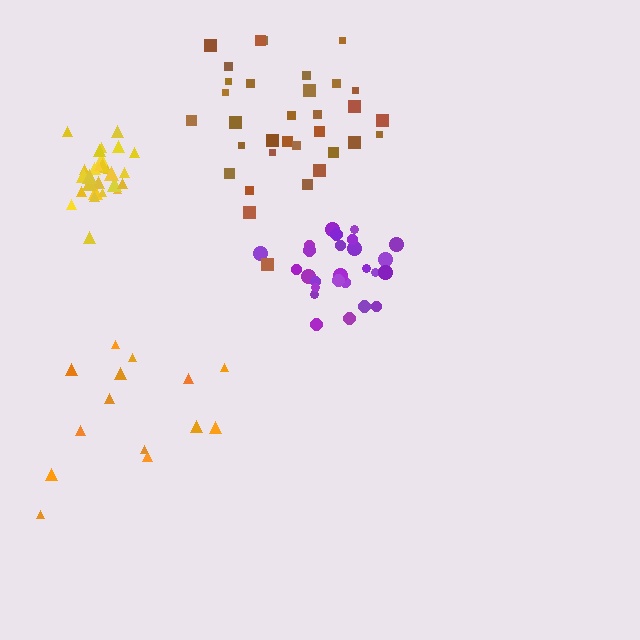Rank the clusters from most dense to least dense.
yellow, purple, brown, orange.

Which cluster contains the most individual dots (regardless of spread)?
Brown (33).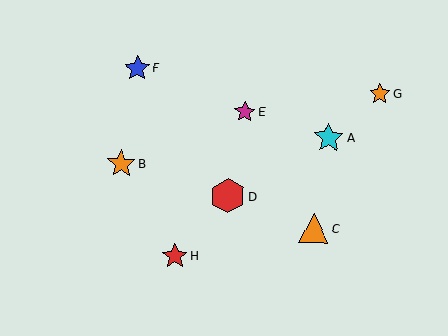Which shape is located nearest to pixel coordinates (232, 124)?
The magenta star (labeled E) at (245, 112) is nearest to that location.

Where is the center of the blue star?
The center of the blue star is at (137, 68).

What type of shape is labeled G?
Shape G is an orange star.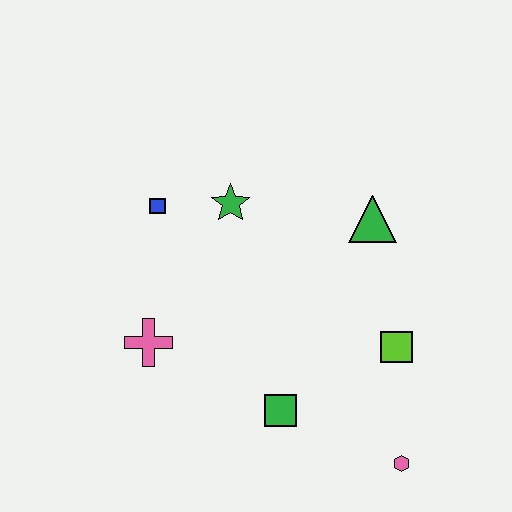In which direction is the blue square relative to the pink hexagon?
The blue square is above the pink hexagon.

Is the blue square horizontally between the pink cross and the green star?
Yes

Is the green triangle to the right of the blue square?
Yes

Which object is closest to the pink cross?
The blue square is closest to the pink cross.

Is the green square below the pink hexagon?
No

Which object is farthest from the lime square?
The blue square is farthest from the lime square.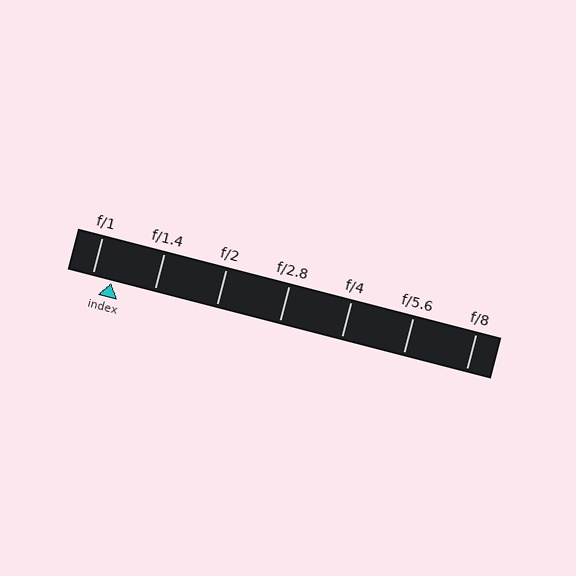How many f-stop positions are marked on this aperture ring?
There are 7 f-stop positions marked.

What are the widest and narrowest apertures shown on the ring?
The widest aperture shown is f/1 and the narrowest is f/8.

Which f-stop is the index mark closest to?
The index mark is closest to f/1.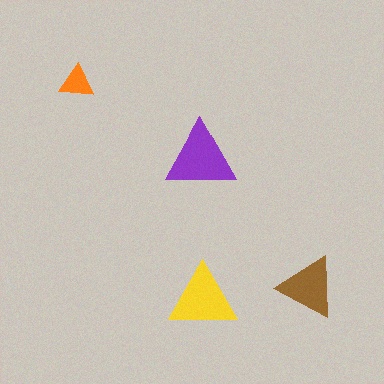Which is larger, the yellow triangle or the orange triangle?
The yellow one.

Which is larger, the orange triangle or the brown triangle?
The brown one.